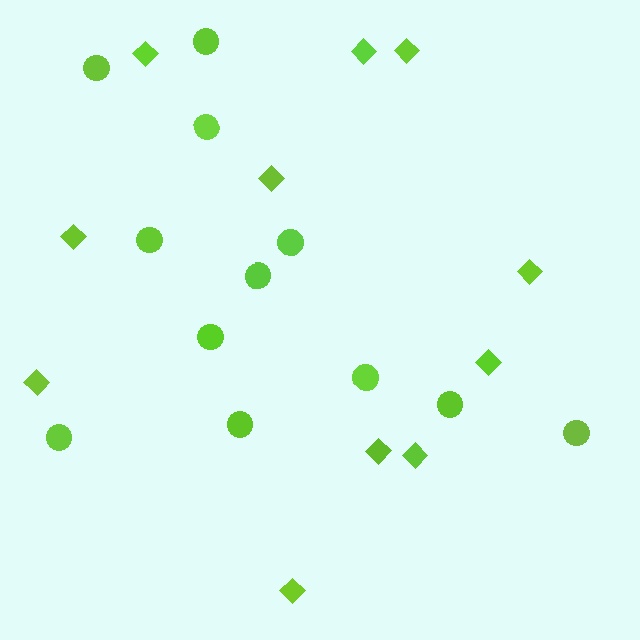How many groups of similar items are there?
There are 2 groups: one group of diamonds (11) and one group of circles (12).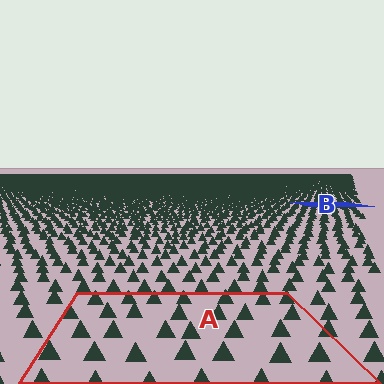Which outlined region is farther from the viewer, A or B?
Region B is farther from the viewer — the texture elements inside it appear smaller and more densely packed.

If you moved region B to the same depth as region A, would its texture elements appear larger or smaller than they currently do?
They would appear larger. At a closer depth, the same texture elements are projected at a bigger on-screen size.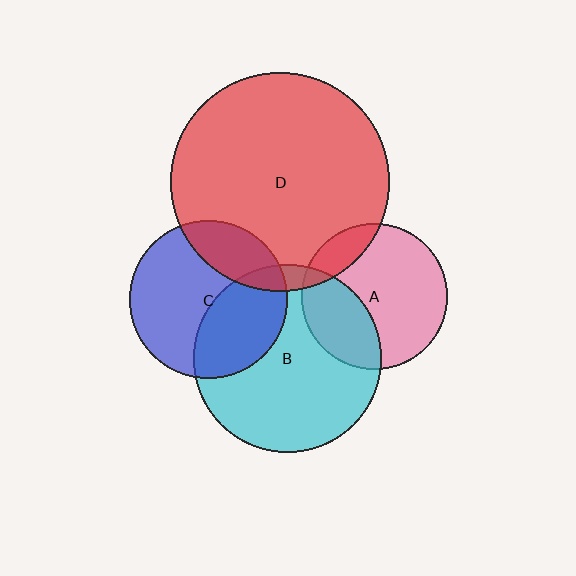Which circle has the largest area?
Circle D (red).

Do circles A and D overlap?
Yes.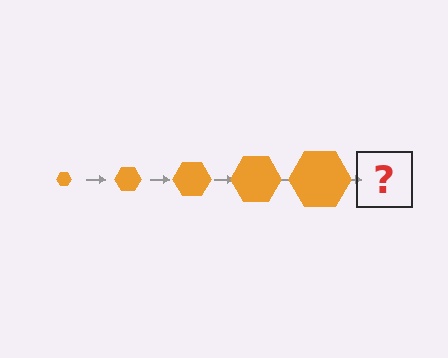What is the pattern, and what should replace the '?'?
The pattern is that the hexagon gets progressively larger each step. The '?' should be an orange hexagon, larger than the previous one.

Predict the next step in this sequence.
The next step is an orange hexagon, larger than the previous one.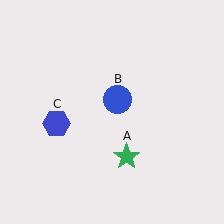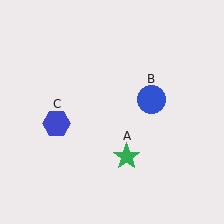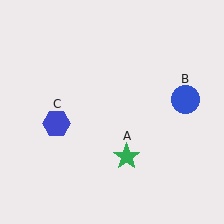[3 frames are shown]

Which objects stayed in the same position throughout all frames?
Green star (object A) and blue hexagon (object C) remained stationary.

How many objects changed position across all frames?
1 object changed position: blue circle (object B).